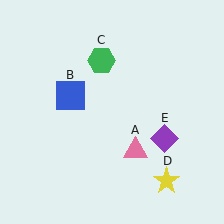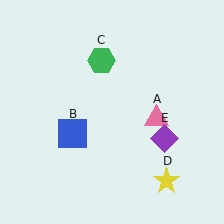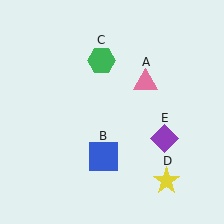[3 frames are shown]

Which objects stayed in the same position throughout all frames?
Green hexagon (object C) and yellow star (object D) and purple diamond (object E) remained stationary.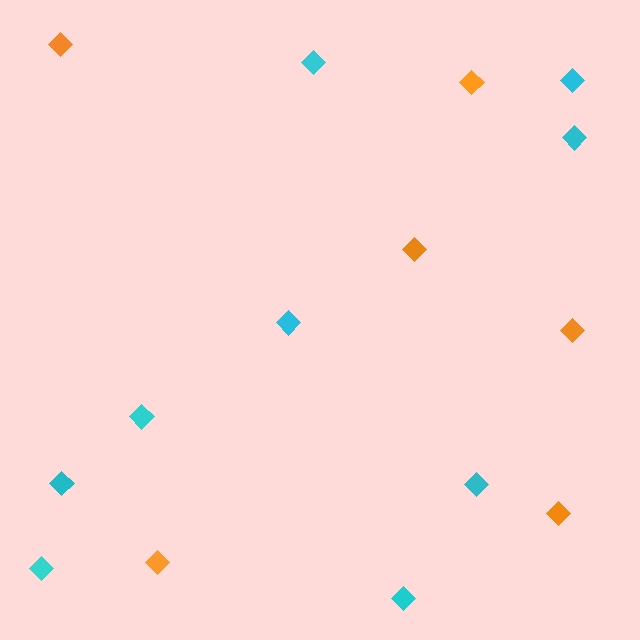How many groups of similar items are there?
There are 2 groups: one group of cyan diamonds (9) and one group of orange diamonds (6).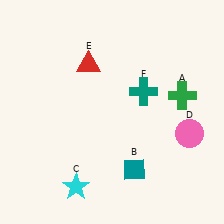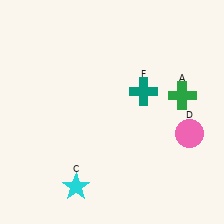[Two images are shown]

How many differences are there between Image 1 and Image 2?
There are 2 differences between the two images.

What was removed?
The teal diamond (B), the red triangle (E) were removed in Image 2.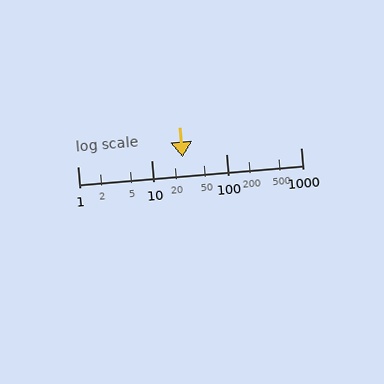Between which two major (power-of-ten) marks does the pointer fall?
The pointer is between 10 and 100.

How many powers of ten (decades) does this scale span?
The scale spans 3 decades, from 1 to 1000.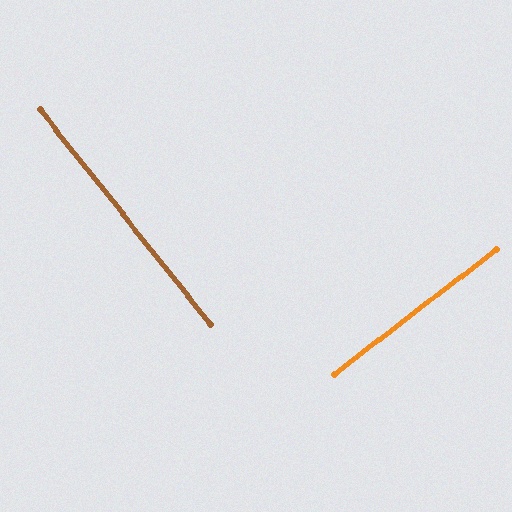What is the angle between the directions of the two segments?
Approximately 89 degrees.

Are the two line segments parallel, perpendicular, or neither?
Perpendicular — they meet at approximately 89°.